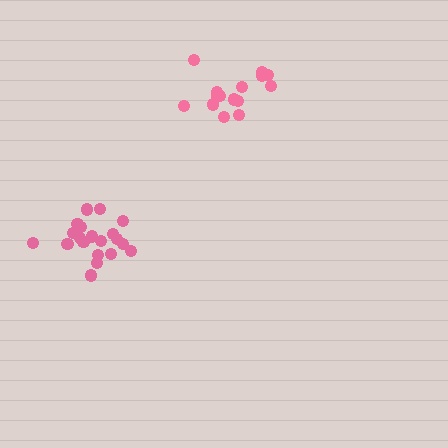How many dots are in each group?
Group 1: 17 dots, Group 2: 20 dots (37 total).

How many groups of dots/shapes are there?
There are 2 groups.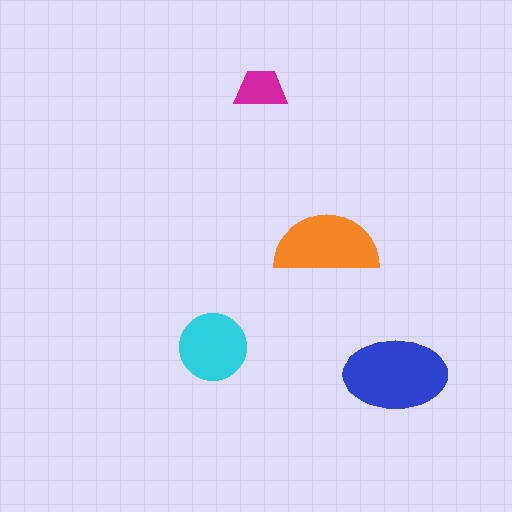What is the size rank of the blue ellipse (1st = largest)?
1st.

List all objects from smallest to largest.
The magenta trapezoid, the cyan circle, the orange semicircle, the blue ellipse.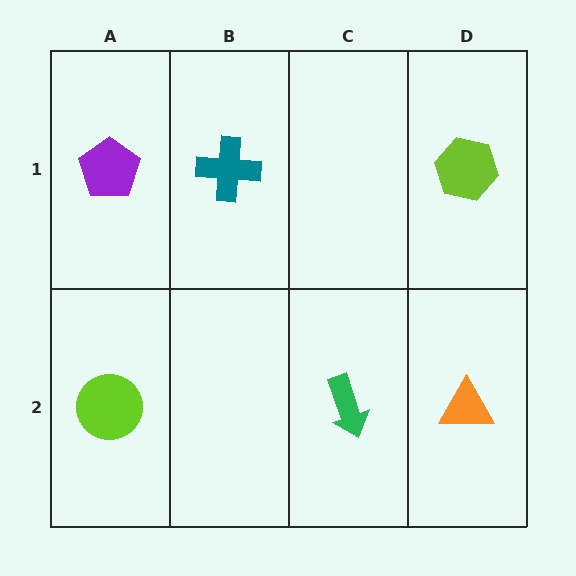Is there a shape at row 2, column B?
No, that cell is empty.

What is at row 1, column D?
A lime hexagon.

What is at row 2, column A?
A lime circle.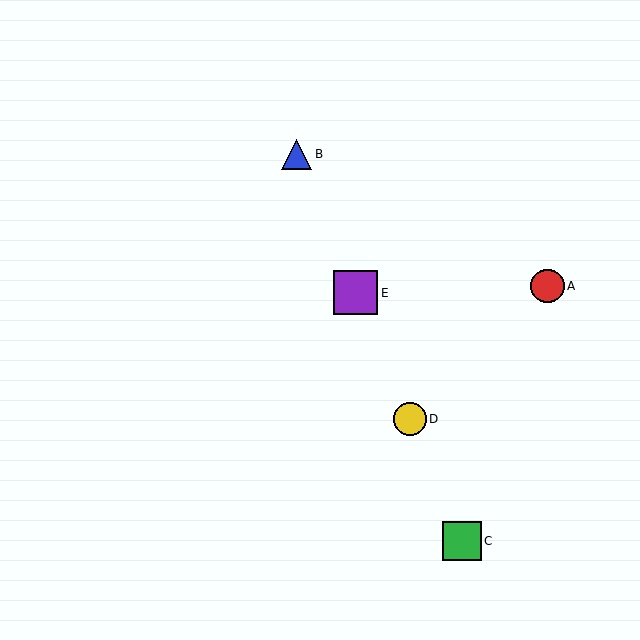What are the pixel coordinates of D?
Object D is at (410, 419).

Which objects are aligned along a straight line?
Objects B, C, D, E are aligned along a straight line.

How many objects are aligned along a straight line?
4 objects (B, C, D, E) are aligned along a straight line.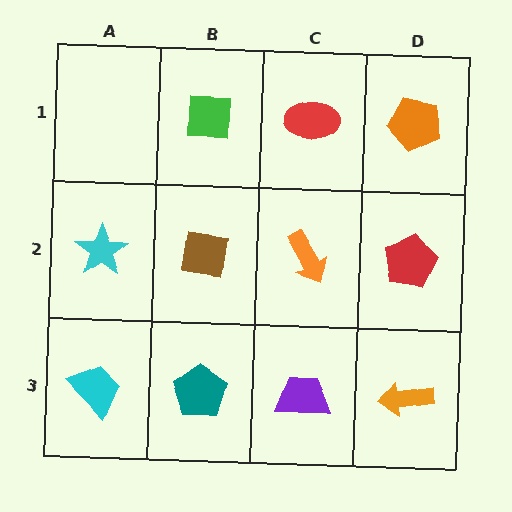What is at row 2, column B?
A brown square.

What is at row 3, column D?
An orange arrow.